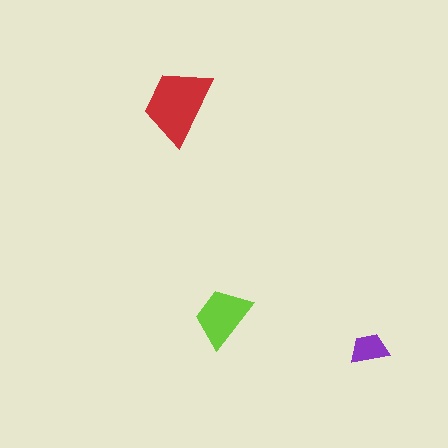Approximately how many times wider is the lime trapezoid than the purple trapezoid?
About 1.5 times wider.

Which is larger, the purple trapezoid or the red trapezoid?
The red one.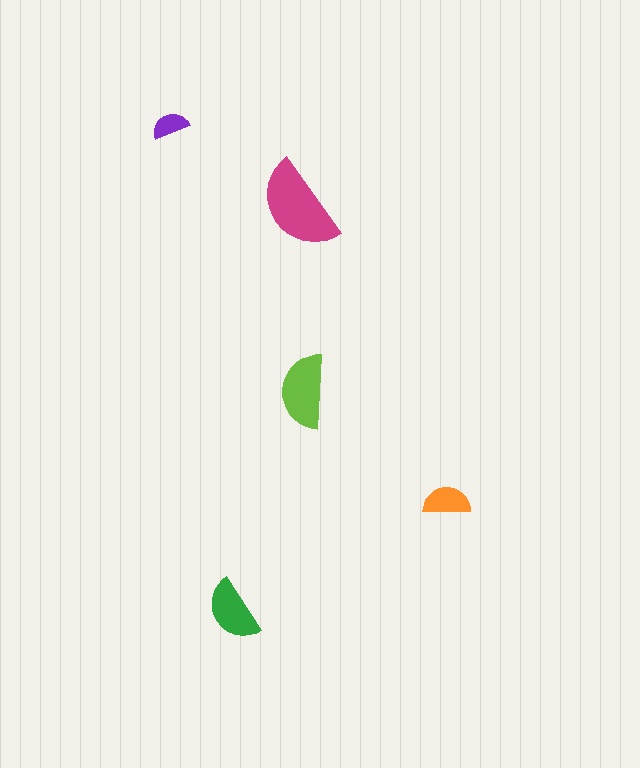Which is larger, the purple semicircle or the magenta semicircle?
The magenta one.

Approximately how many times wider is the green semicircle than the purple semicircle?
About 1.5 times wider.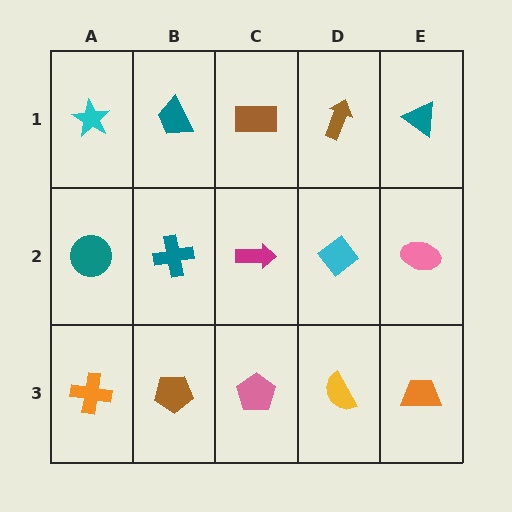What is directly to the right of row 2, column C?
A cyan diamond.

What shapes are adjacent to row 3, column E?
A pink ellipse (row 2, column E), a yellow semicircle (row 3, column D).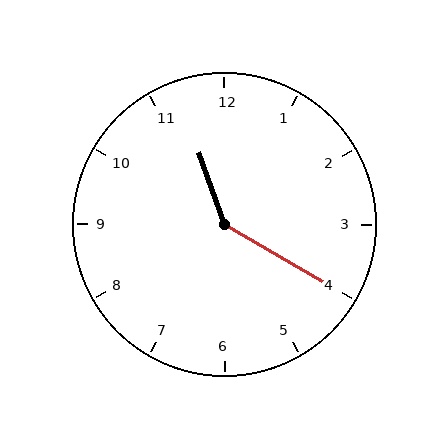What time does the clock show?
11:20.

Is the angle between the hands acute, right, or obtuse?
It is obtuse.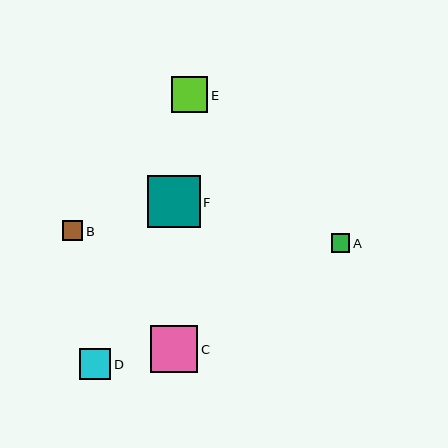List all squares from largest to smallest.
From largest to smallest: F, C, E, D, B, A.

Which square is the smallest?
Square A is the smallest with a size of approximately 19 pixels.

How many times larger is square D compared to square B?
Square D is approximately 1.5 times the size of square B.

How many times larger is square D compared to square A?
Square D is approximately 1.7 times the size of square A.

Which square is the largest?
Square F is the largest with a size of approximately 53 pixels.